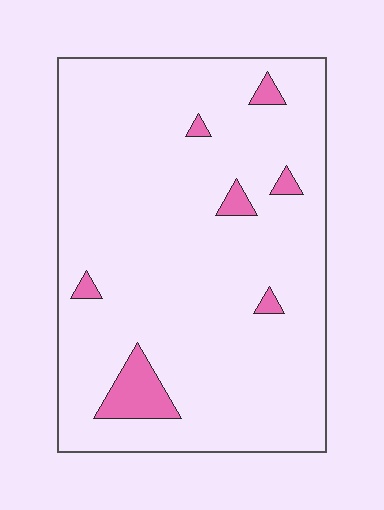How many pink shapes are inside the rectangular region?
7.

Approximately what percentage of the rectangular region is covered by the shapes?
Approximately 5%.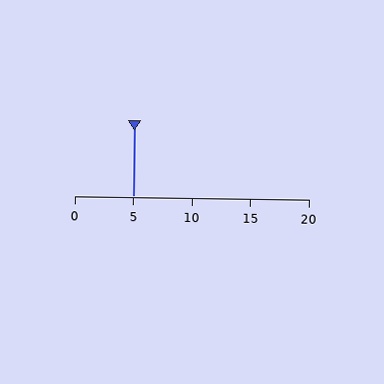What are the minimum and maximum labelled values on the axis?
The axis runs from 0 to 20.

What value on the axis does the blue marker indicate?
The marker indicates approximately 5.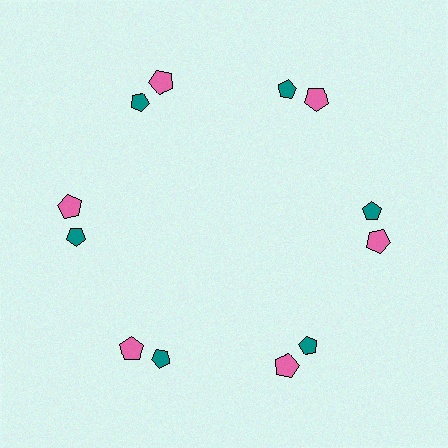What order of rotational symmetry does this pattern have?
This pattern has 6-fold rotational symmetry.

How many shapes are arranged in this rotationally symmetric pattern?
There are 12 shapes, arranged in 6 groups of 2.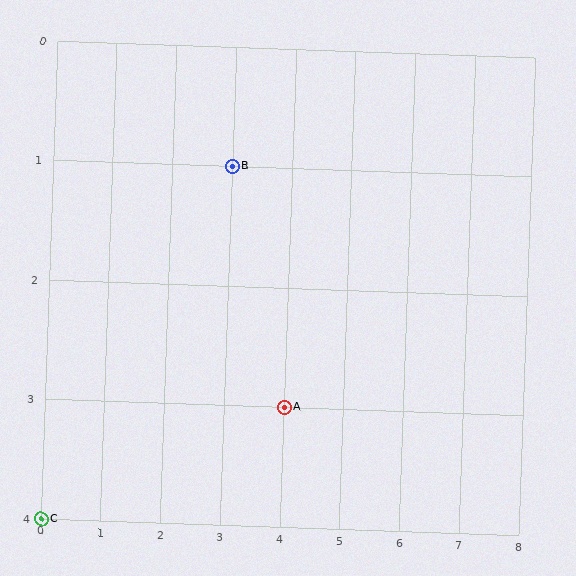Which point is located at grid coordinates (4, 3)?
Point A is at (4, 3).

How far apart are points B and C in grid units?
Points B and C are 3 columns and 3 rows apart (about 4.2 grid units diagonally).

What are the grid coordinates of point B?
Point B is at grid coordinates (3, 1).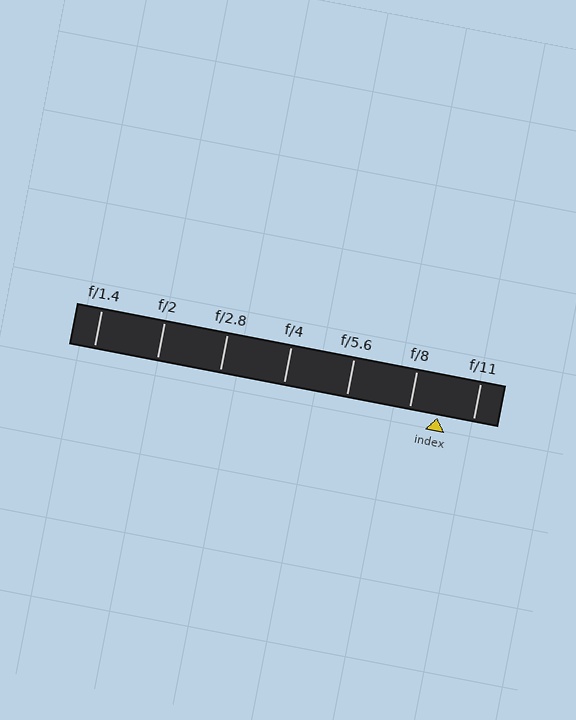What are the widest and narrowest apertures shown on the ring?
The widest aperture shown is f/1.4 and the narrowest is f/11.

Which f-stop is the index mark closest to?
The index mark is closest to f/8.